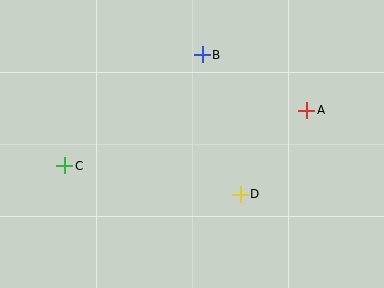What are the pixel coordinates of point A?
Point A is at (307, 110).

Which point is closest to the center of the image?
Point D at (240, 194) is closest to the center.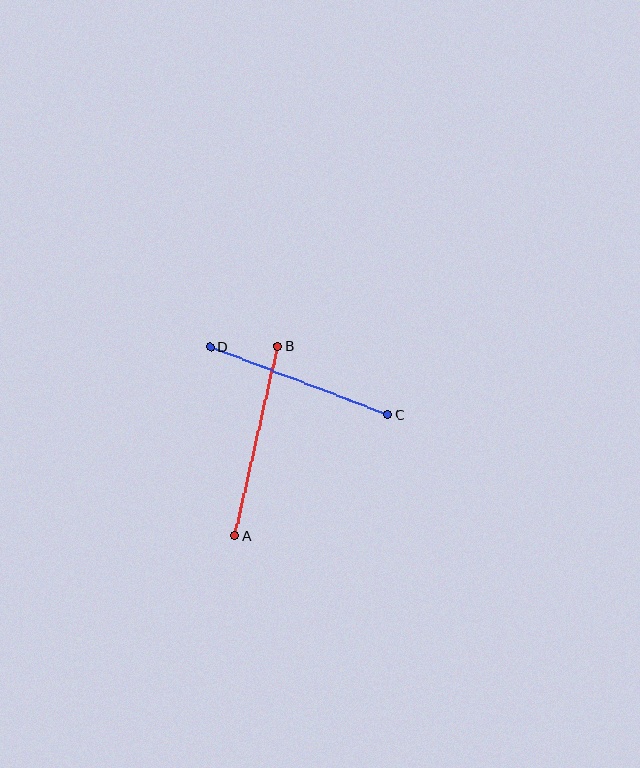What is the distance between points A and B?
The distance is approximately 194 pixels.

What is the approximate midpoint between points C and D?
The midpoint is at approximately (299, 381) pixels.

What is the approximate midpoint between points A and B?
The midpoint is at approximately (256, 441) pixels.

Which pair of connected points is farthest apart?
Points A and B are farthest apart.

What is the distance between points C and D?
The distance is approximately 190 pixels.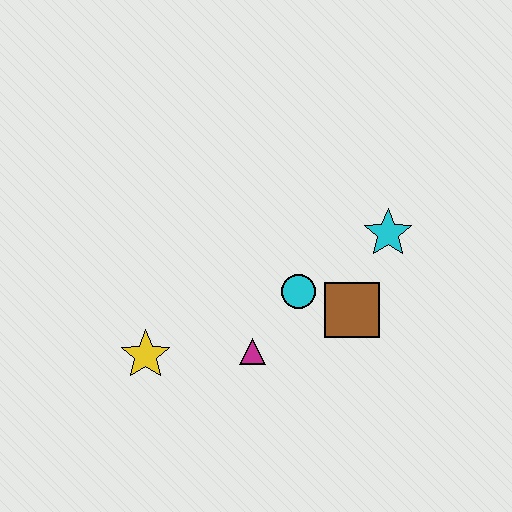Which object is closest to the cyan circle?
The brown square is closest to the cyan circle.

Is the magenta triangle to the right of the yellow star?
Yes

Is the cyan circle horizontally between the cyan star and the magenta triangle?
Yes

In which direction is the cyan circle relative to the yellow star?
The cyan circle is to the right of the yellow star.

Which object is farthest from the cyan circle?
The yellow star is farthest from the cyan circle.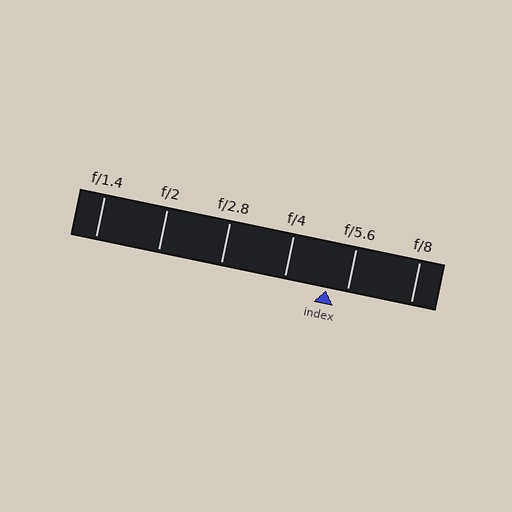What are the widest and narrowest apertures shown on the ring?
The widest aperture shown is f/1.4 and the narrowest is f/8.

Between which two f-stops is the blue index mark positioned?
The index mark is between f/4 and f/5.6.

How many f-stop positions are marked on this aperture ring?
There are 6 f-stop positions marked.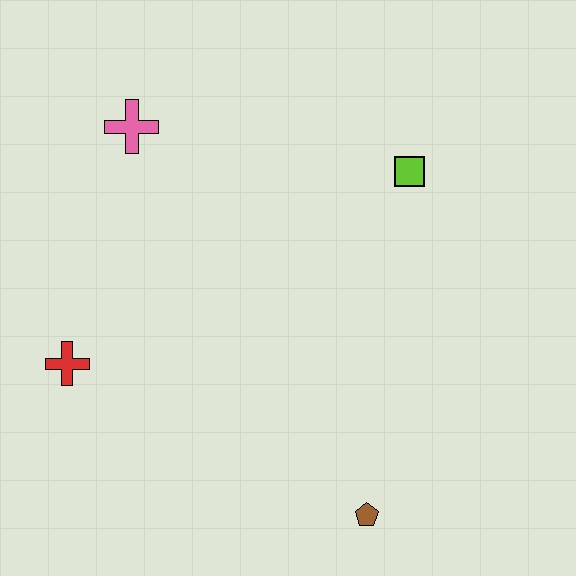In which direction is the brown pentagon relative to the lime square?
The brown pentagon is below the lime square.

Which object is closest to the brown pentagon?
The red cross is closest to the brown pentagon.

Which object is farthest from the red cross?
The lime square is farthest from the red cross.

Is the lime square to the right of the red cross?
Yes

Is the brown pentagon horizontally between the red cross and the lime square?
Yes